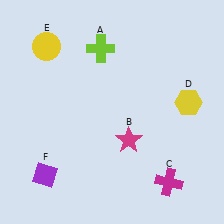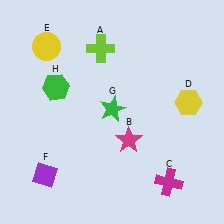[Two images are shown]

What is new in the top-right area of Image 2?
A green star (G) was added in the top-right area of Image 2.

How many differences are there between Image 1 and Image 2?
There are 2 differences between the two images.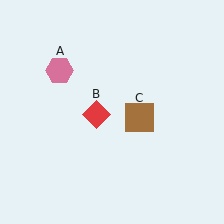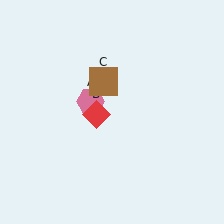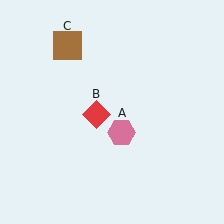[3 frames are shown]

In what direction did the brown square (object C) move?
The brown square (object C) moved up and to the left.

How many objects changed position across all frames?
2 objects changed position: pink hexagon (object A), brown square (object C).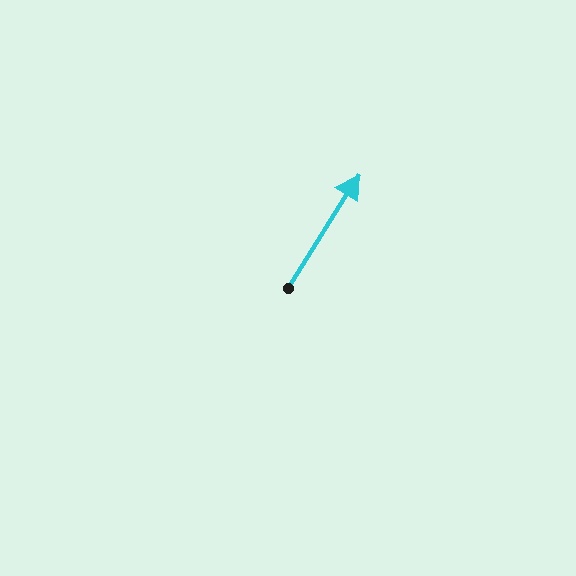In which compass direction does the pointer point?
Northeast.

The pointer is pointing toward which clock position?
Roughly 1 o'clock.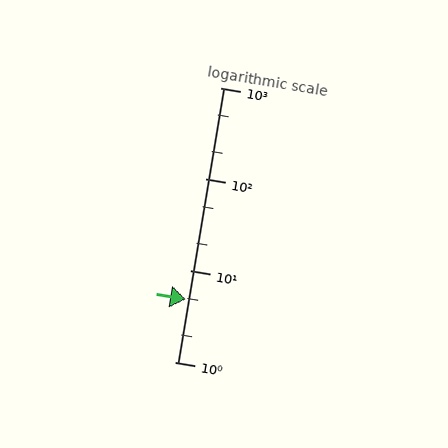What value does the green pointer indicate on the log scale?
The pointer indicates approximately 4.8.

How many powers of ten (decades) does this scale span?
The scale spans 3 decades, from 1 to 1000.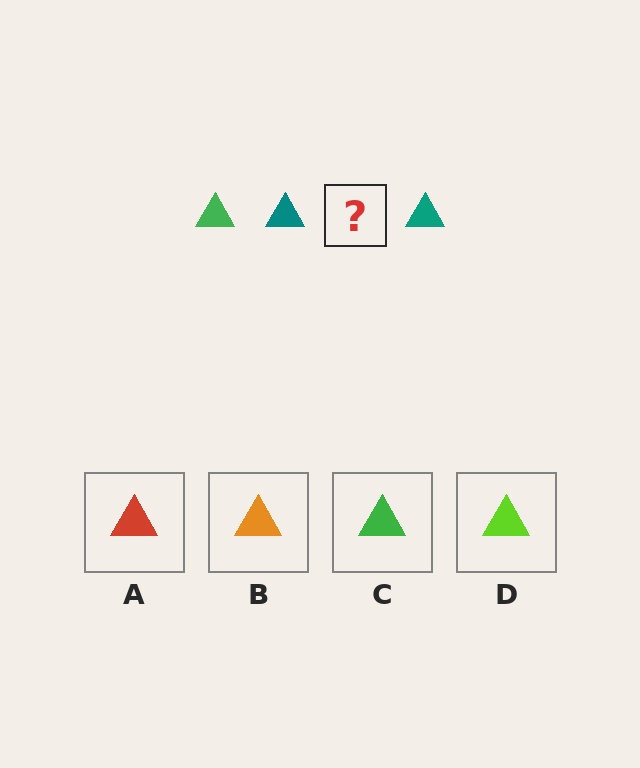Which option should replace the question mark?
Option C.